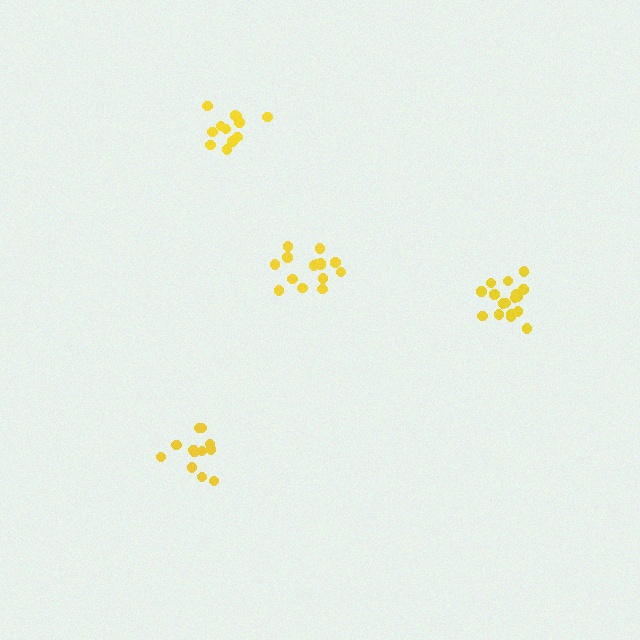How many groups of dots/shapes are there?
There are 4 groups.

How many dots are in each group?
Group 1: 17 dots, Group 2: 15 dots, Group 3: 12 dots, Group 4: 12 dots (56 total).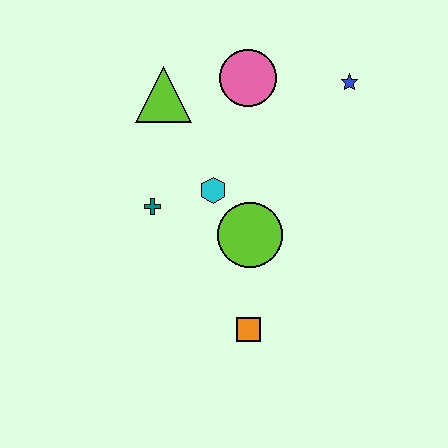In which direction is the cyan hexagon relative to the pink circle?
The cyan hexagon is below the pink circle.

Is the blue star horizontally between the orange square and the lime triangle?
No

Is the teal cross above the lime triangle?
No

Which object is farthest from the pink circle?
The orange square is farthest from the pink circle.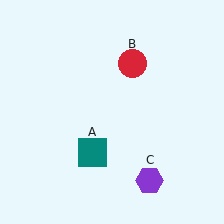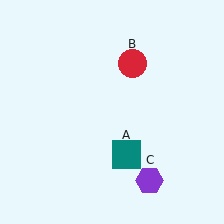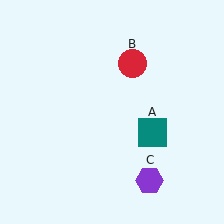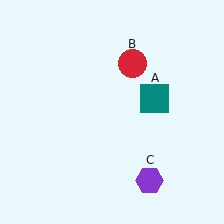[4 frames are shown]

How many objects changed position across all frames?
1 object changed position: teal square (object A).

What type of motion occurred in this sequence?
The teal square (object A) rotated counterclockwise around the center of the scene.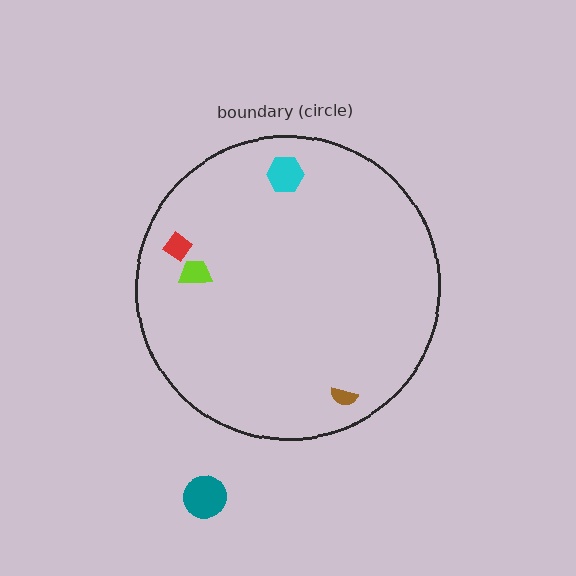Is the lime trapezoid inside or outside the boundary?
Inside.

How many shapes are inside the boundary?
4 inside, 1 outside.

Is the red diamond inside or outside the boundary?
Inside.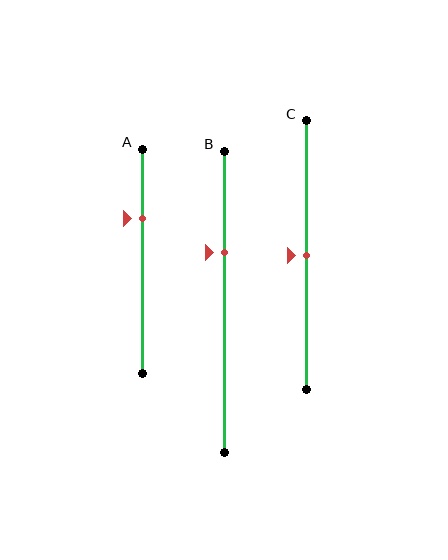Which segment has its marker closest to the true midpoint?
Segment C has its marker closest to the true midpoint.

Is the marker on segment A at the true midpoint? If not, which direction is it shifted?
No, the marker on segment A is shifted upward by about 19% of the segment length.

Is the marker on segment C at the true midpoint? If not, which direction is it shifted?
Yes, the marker on segment C is at the true midpoint.